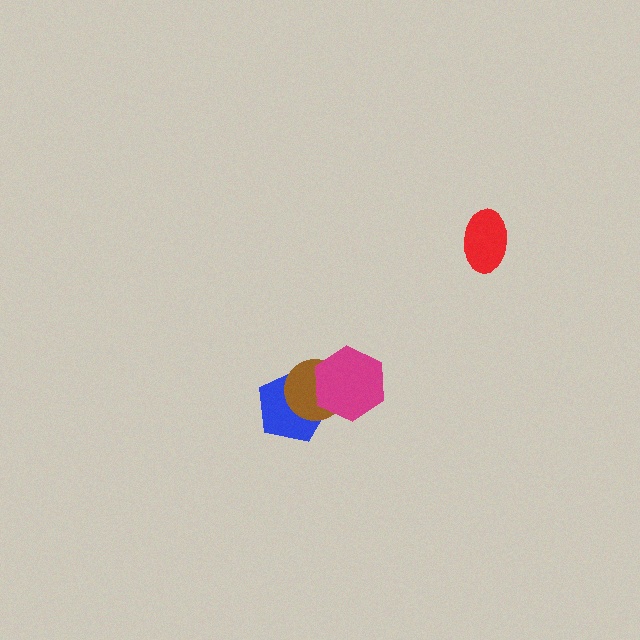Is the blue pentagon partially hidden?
Yes, it is partially covered by another shape.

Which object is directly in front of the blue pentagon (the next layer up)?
The brown circle is directly in front of the blue pentagon.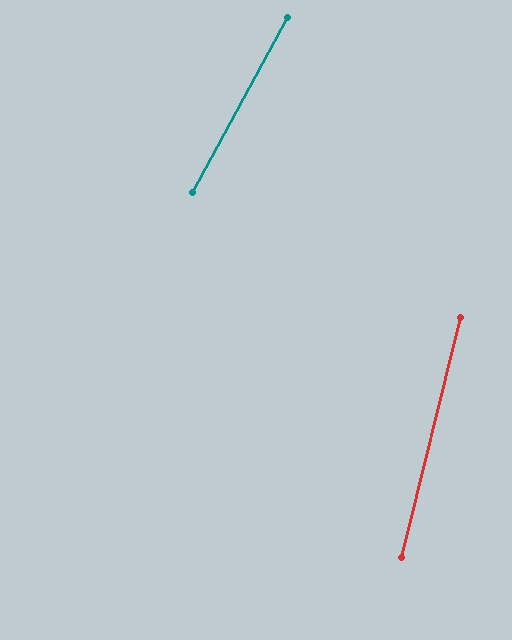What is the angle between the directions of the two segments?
Approximately 15 degrees.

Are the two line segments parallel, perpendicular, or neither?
Neither parallel nor perpendicular — they differ by about 15°.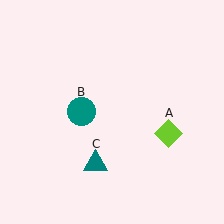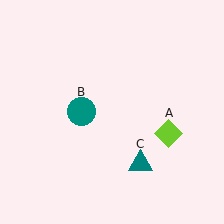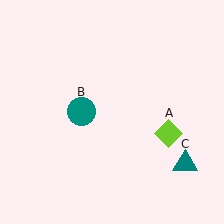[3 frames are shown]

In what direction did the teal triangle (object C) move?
The teal triangle (object C) moved right.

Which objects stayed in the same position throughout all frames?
Lime diamond (object A) and teal circle (object B) remained stationary.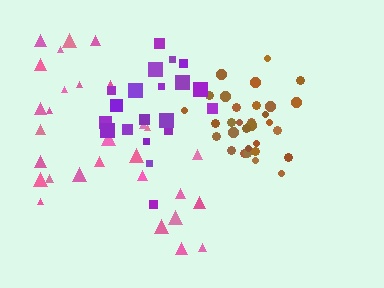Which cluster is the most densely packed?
Brown.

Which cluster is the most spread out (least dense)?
Pink.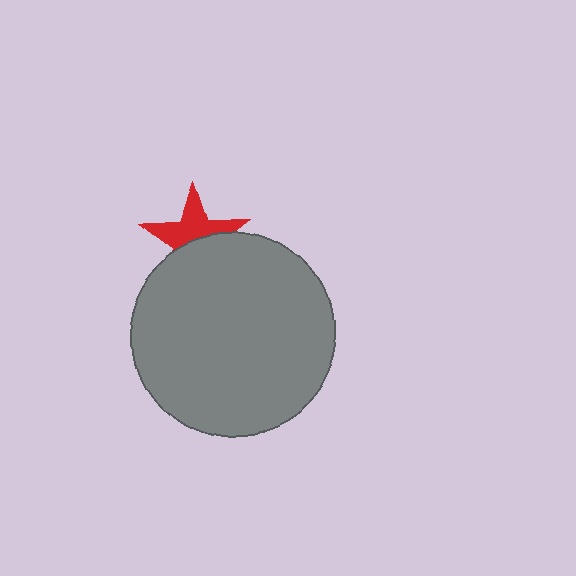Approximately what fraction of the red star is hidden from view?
Roughly 48% of the red star is hidden behind the gray circle.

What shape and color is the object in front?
The object in front is a gray circle.